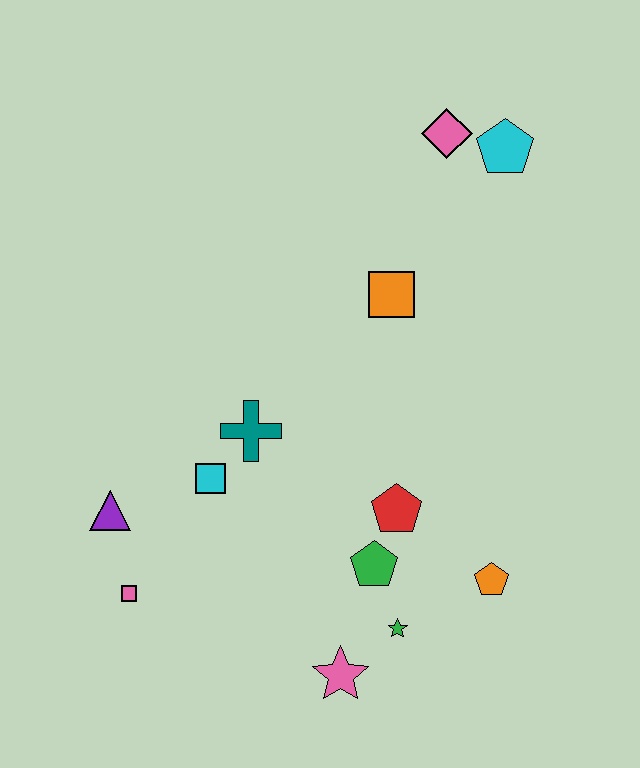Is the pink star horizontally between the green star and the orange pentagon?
No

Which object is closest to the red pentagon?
The green pentagon is closest to the red pentagon.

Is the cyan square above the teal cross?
No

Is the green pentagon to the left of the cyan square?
No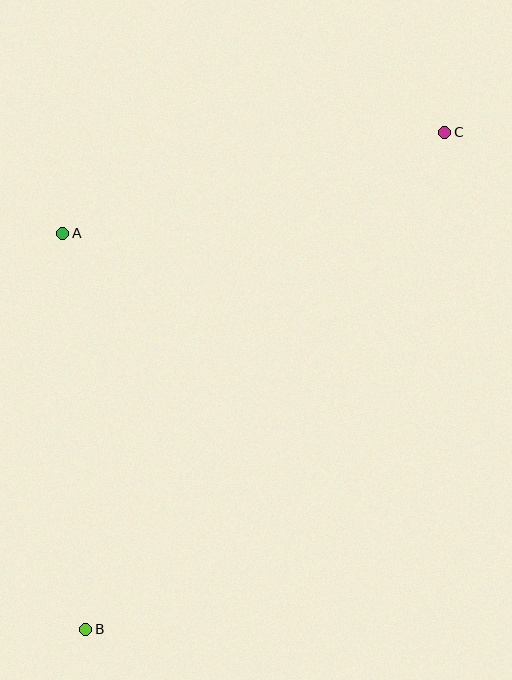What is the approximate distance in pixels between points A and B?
The distance between A and B is approximately 396 pixels.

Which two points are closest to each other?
Points A and C are closest to each other.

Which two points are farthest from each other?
Points B and C are farthest from each other.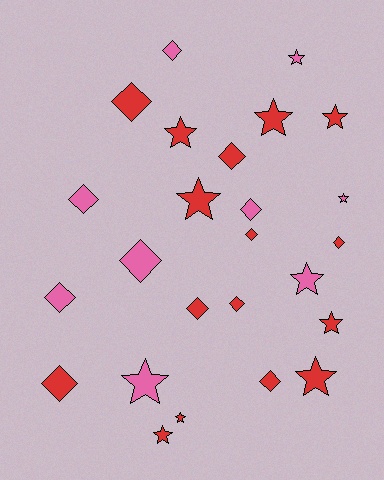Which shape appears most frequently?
Diamond, with 13 objects.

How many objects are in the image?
There are 25 objects.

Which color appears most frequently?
Red, with 16 objects.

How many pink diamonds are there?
There are 5 pink diamonds.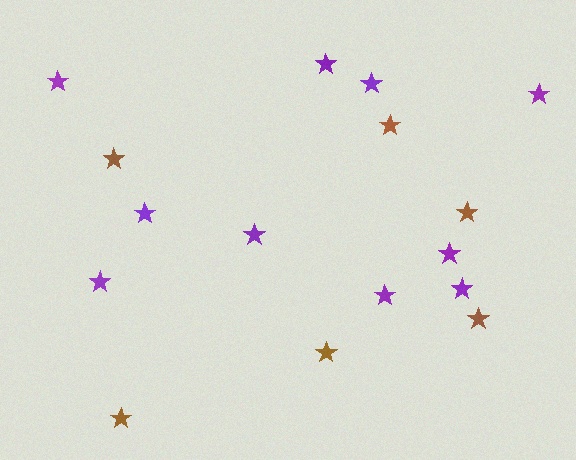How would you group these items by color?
There are 2 groups: one group of purple stars (10) and one group of brown stars (6).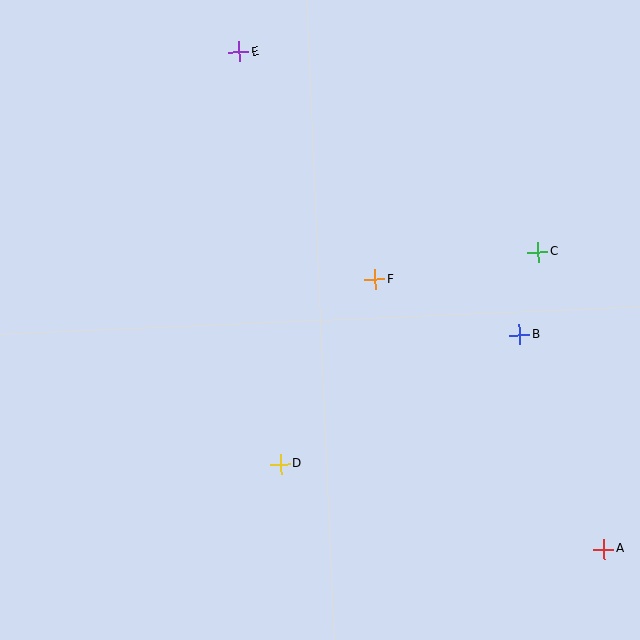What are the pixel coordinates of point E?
Point E is at (239, 52).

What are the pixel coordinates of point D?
Point D is at (280, 464).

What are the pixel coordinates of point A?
Point A is at (604, 549).